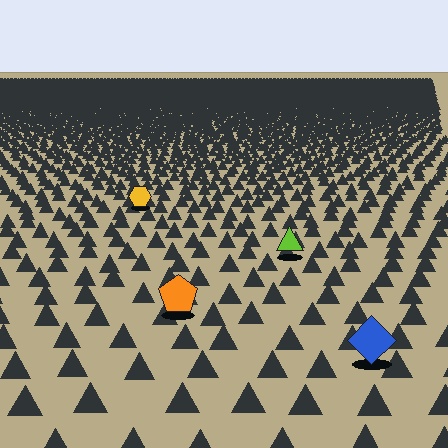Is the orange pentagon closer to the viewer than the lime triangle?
Yes. The orange pentagon is closer — you can tell from the texture gradient: the ground texture is coarser near it.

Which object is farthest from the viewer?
The yellow hexagon is farthest from the viewer. It appears smaller and the ground texture around it is denser.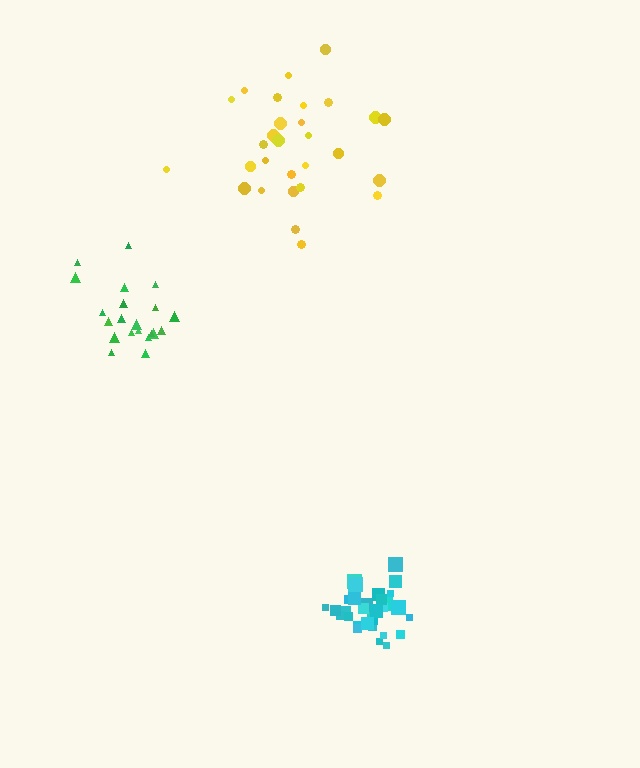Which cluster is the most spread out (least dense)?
Yellow.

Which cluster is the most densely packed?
Cyan.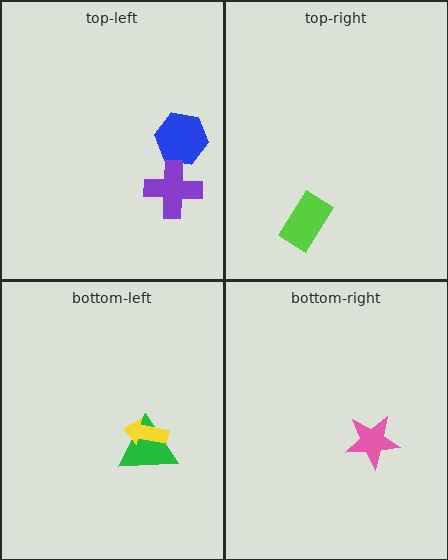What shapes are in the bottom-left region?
The green triangle, the yellow arrow.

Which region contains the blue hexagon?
The top-left region.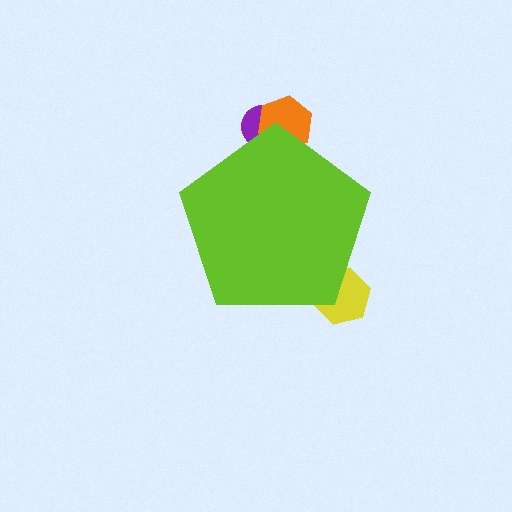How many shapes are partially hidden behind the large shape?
3 shapes are partially hidden.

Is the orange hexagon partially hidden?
Yes, the orange hexagon is partially hidden behind the lime pentagon.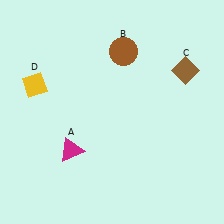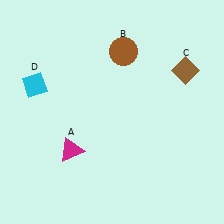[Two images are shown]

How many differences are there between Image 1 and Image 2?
There is 1 difference between the two images.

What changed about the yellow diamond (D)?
In Image 1, D is yellow. In Image 2, it changed to cyan.